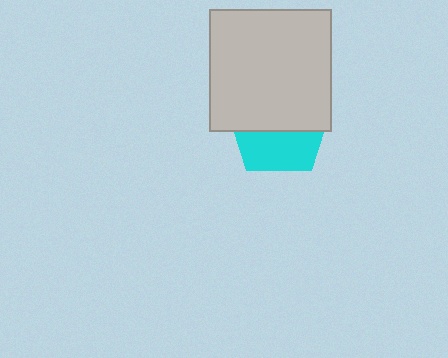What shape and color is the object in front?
The object in front is a light gray square.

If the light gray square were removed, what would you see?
You would see the complete cyan pentagon.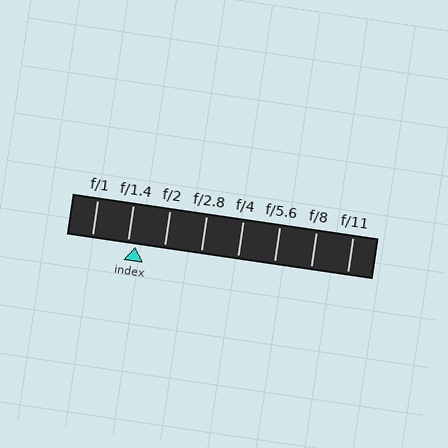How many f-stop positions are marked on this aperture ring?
There are 8 f-stop positions marked.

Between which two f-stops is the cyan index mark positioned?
The index mark is between f/1.4 and f/2.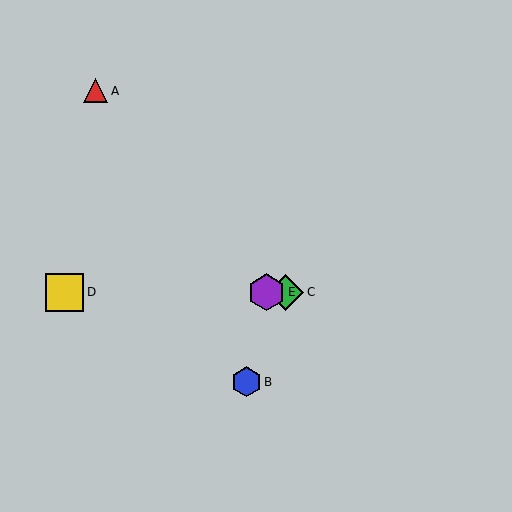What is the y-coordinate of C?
Object C is at y≈292.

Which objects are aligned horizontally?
Objects C, D, E are aligned horizontally.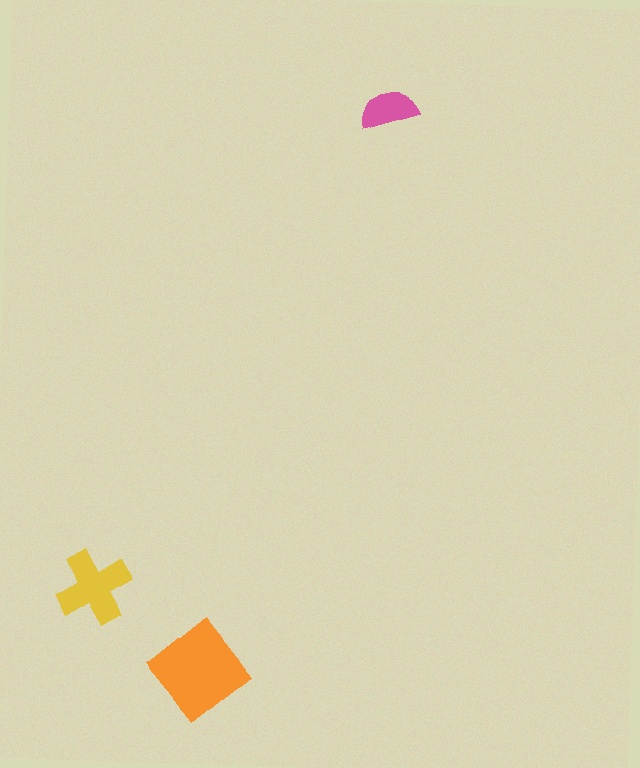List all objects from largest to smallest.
The orange diamond, the yellow cross, the pink semicircle.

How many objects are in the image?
There are 3 objects in the image.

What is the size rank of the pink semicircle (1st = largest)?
3rd.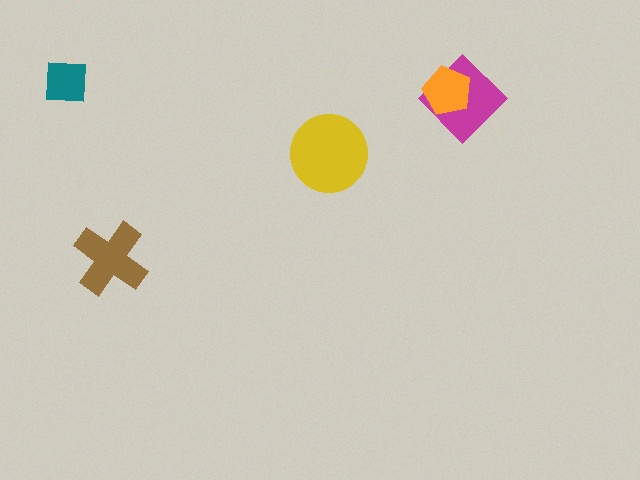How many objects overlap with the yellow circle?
0 objects overlap with the yellow circle.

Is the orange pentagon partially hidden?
No, no other shape covers it.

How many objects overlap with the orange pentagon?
1 object overlaps with the orange pentagon.